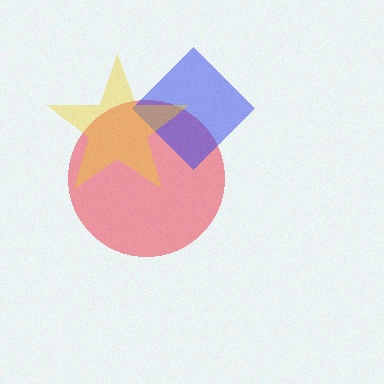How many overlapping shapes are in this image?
There are 3 overlapping shapes in the image.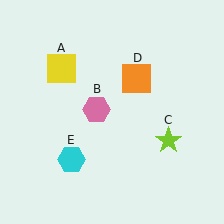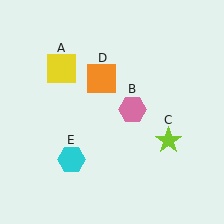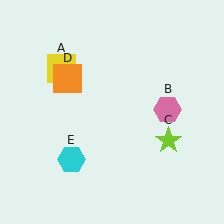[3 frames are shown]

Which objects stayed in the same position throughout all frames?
Yellow square (object A) and lime star (object C) and cyan hexagon (object E) remained stationary.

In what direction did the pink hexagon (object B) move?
The pink hexagon (object B) moved right.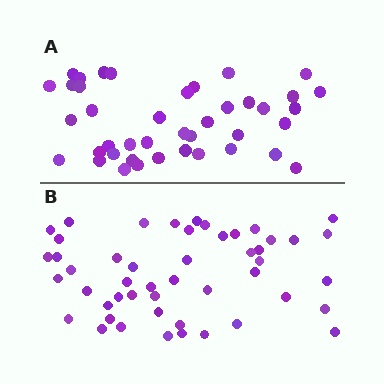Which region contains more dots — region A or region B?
Region B (the bottom region) has more dots.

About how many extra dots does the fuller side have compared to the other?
Region B has roughly 8 or so more dots than region A.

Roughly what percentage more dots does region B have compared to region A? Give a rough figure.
About 20% more.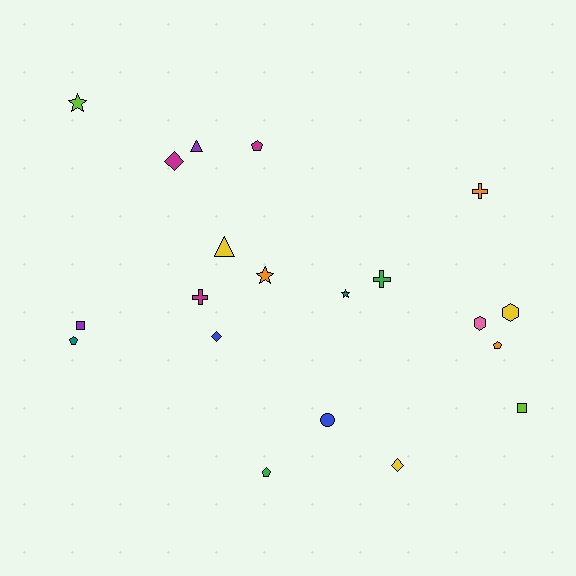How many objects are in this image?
There are 20 objects.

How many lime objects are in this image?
There are 2 lime objects.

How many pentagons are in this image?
There are 4 pentagons.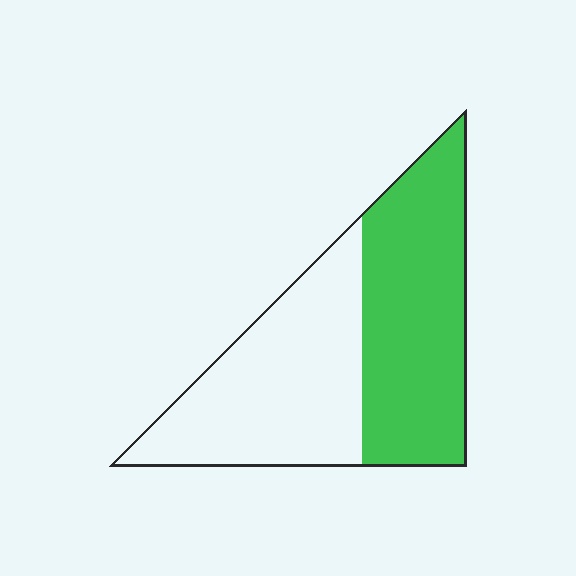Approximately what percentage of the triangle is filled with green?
Approximately 50%.